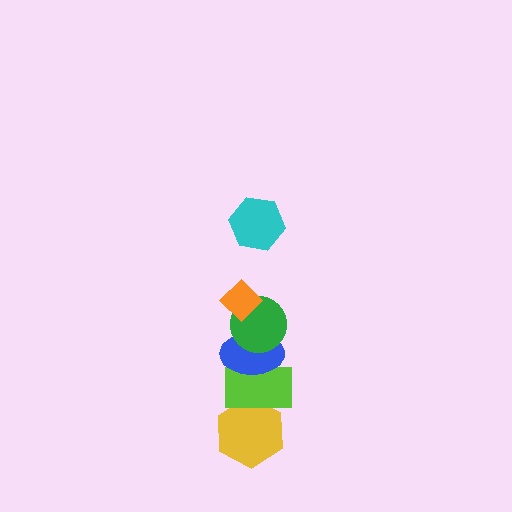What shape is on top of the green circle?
The orange diamond is on top of the green circle.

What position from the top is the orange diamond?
The orange diamond is 2nd from the top.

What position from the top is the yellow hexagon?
The yellow hexagon is 6th from the top.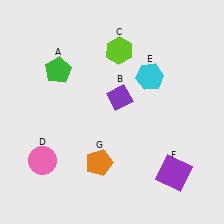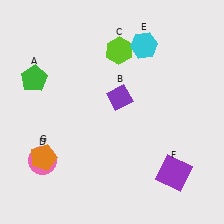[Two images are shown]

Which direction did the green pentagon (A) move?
The green pentagon (A) moved left.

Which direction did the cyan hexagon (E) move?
The cyan hexagon (E) moved up.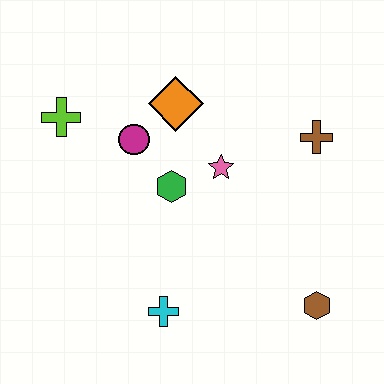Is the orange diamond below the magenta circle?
No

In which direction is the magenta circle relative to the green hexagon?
The magenta circle is above the green hexagon.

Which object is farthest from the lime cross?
The brown hexagon is farthest from the lime cross.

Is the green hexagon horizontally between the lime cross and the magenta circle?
No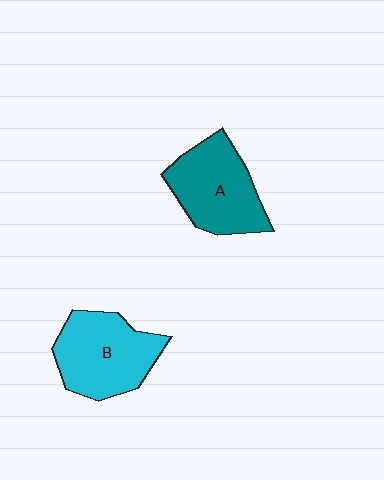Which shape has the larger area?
Shape B (cyan).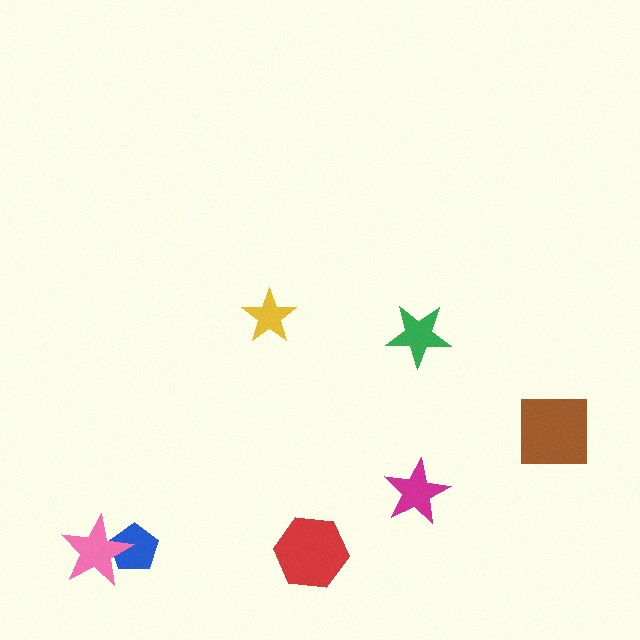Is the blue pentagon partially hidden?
Yes, it is partially covered by another shape.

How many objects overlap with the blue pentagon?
1 object overlaps with the blue pentagon.